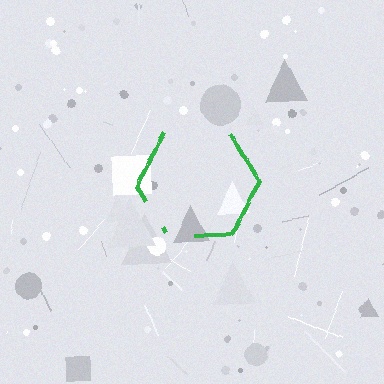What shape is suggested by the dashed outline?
The dashed outline suggests a hexagon.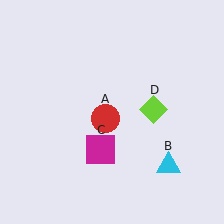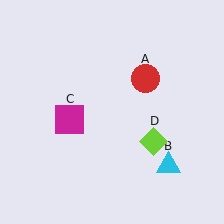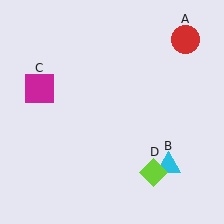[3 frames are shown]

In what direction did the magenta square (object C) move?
The magenta square (object C) moved up and to the left.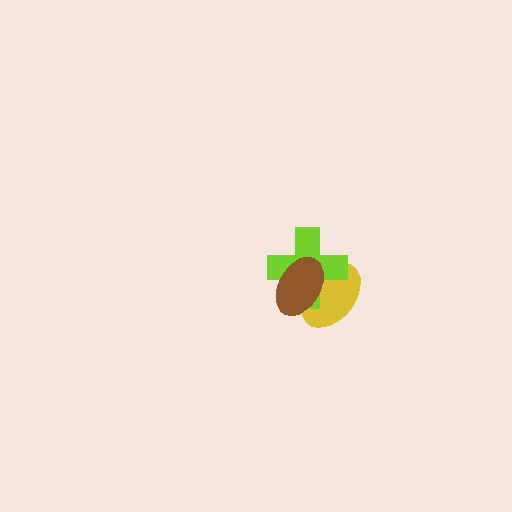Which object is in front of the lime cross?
The brown ellipse is in front of the lime cross.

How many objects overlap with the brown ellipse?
2 objects overlap with the brown ellipse.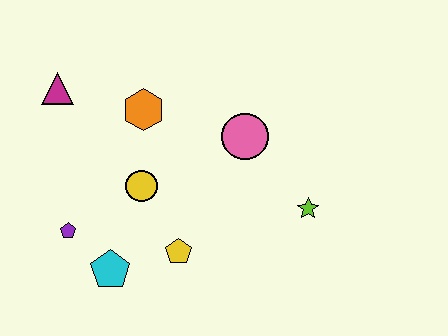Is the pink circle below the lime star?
No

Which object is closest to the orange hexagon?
The yellow circle is closest to the orange hexagon.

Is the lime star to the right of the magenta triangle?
Yes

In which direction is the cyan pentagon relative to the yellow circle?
The cyan pentagon is below the yellow circle.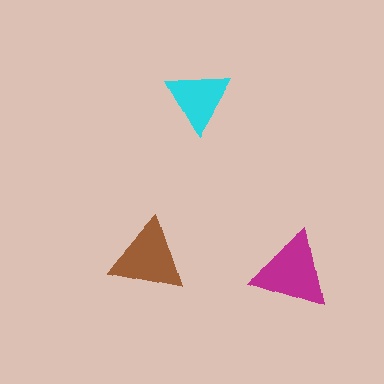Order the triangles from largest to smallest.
the magenta one, the brown one, the cyan one.